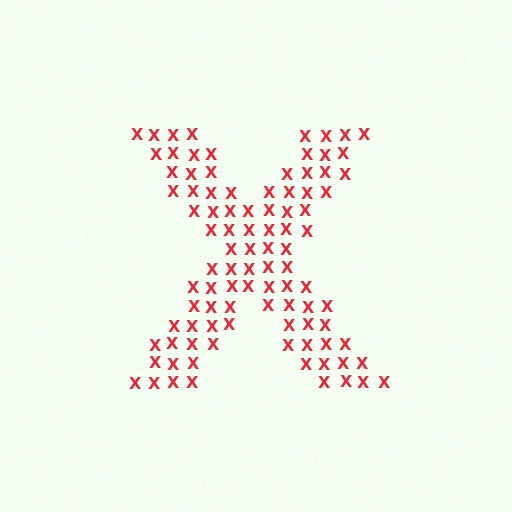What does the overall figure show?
The overall figure shows the letter X.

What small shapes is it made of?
It is made of small letter X's.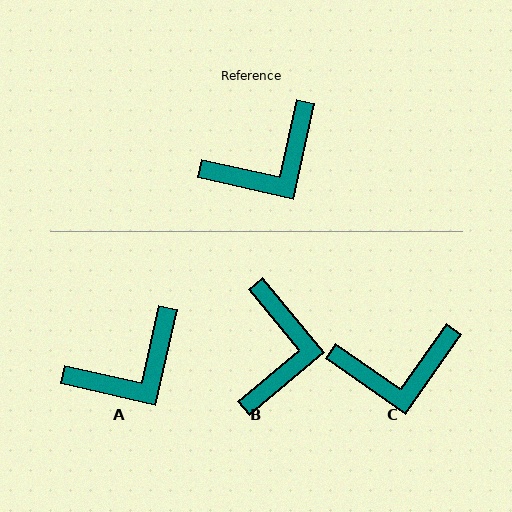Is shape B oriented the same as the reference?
No, it is off by about 52 degrees.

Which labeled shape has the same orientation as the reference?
A.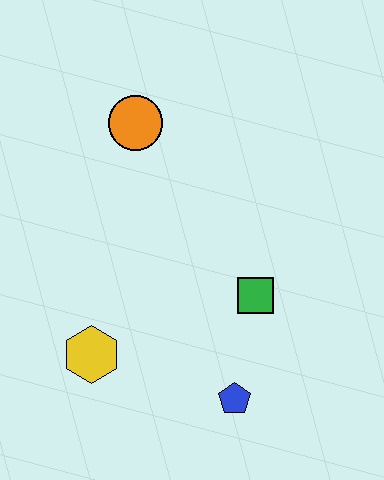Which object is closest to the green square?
The blue pentagon is closest to the green square.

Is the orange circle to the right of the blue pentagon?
No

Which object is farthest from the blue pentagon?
The orange circle is farthest from the blue pentagon.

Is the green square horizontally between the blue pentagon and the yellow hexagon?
No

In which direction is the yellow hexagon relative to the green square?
The yellow hexagon is to the left of the green square.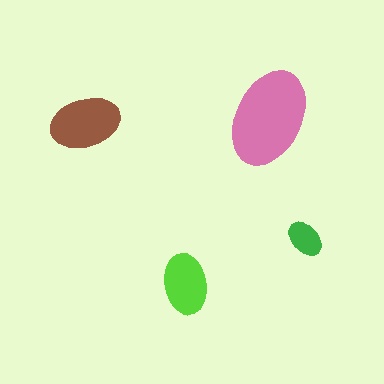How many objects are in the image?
There are 4 objects in the image.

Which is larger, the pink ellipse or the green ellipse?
The pink one.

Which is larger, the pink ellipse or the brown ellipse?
The pink one.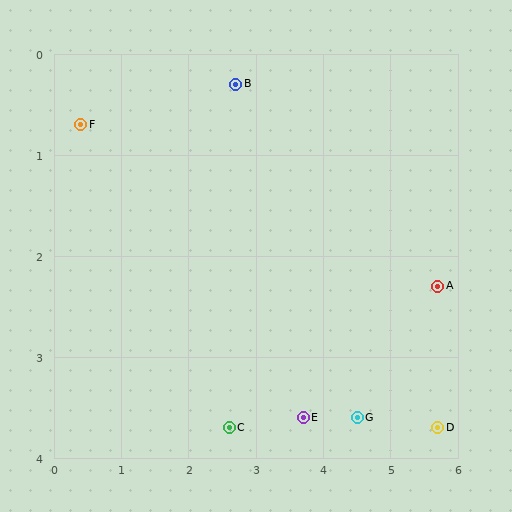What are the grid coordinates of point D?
Point D is at approximately (5.7, 3.7).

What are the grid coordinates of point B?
Point B is at approximately (2.7, 0.3).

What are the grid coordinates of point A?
Point A is at approximately (5.7, 2.3).